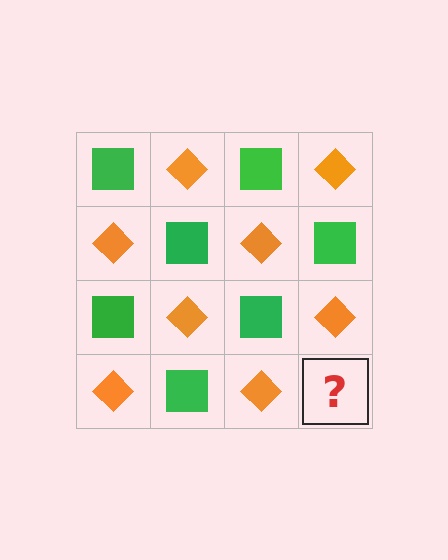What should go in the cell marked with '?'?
The missing cell should contain a green square.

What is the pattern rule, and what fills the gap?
The rule is that it alternates green square and orange diamond in a checkerboard pattern. The gap should be filled with a green square.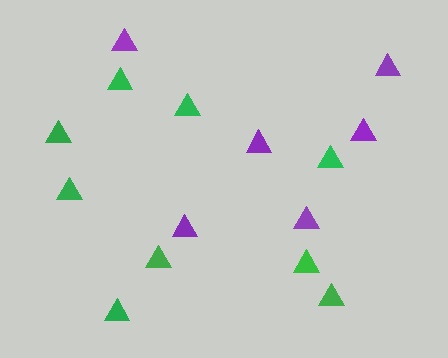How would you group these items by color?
There are 2 groups: one group of green triangles (9) and one group of purple triangles (6).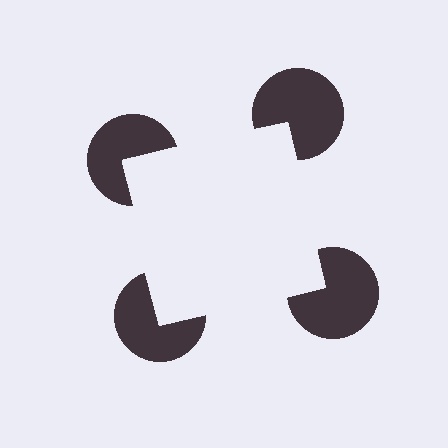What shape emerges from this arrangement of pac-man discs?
An illusory square — its edges are inferred from the aligned wedge cuts in the pac-man discs, not physically drawn.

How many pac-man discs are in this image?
There are 4 — one at each vertex of the illusory square.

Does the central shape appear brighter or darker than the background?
It typically appears slightly brighter than the background, even though no actual brightness change is drawn.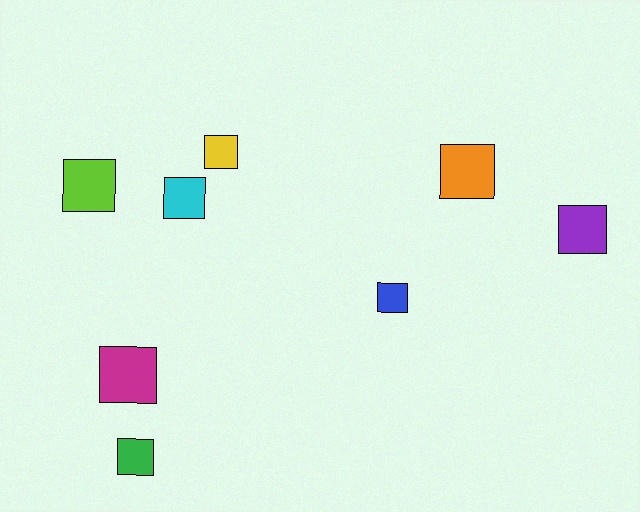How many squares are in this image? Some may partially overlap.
There are 8 squares.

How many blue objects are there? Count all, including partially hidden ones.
There is 1 blue object.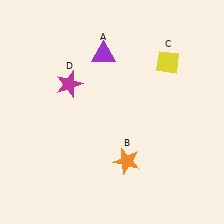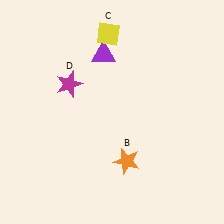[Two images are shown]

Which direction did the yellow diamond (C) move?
The yellow diamond (C) moved left.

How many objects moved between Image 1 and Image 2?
1 object moved between the two images.